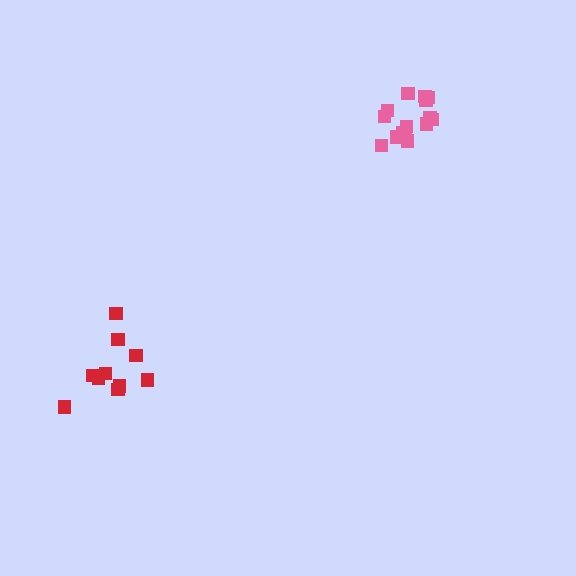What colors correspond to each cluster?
The clusters are colored: pink, red.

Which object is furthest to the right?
The pink cluster is rightmost.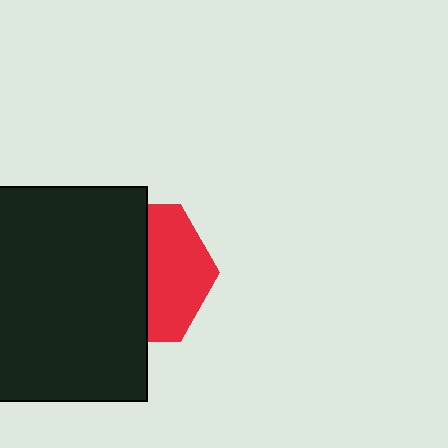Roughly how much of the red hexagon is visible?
A small part of it is visible (roughly 44%).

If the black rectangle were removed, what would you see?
You would see the complete red hexagon.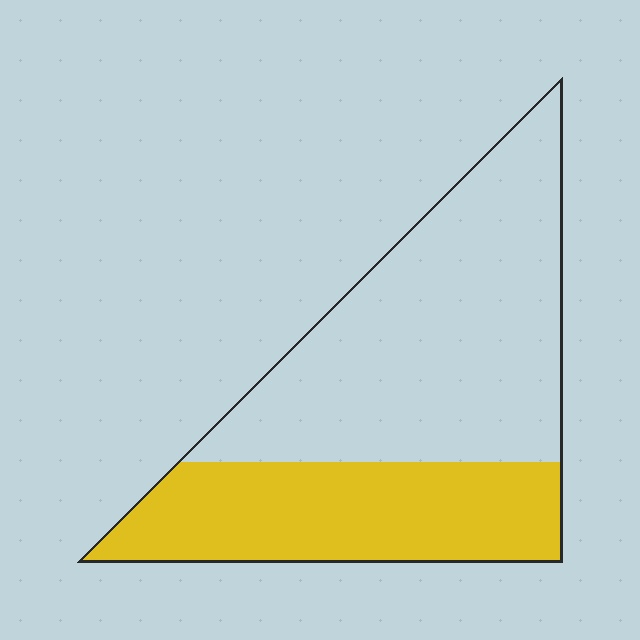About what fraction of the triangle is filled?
About three eighths (3/8).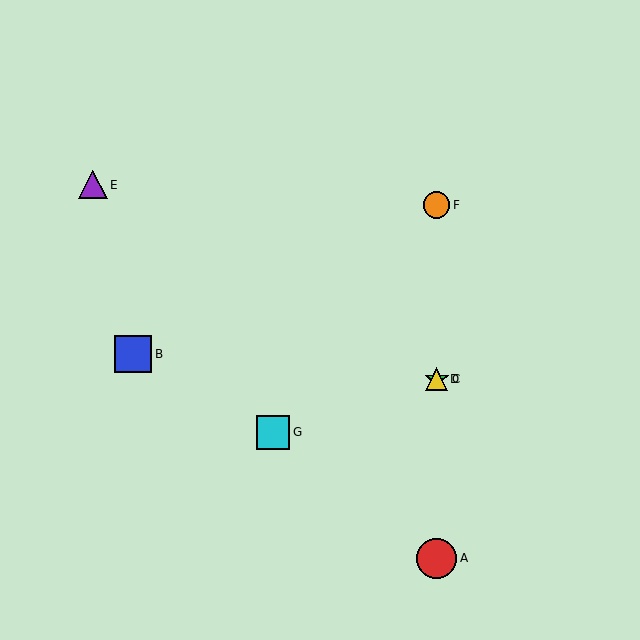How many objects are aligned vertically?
4 objects (A, C, D, F) are aligned vertically.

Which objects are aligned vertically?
Objects A, C, D, F are aligned vertically.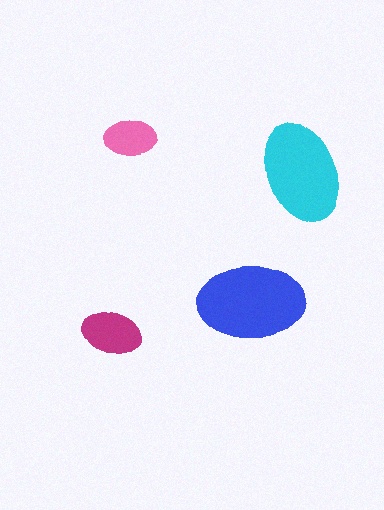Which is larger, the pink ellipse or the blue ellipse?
The blue one.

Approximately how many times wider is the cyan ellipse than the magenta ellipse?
About 1.5 times wider.